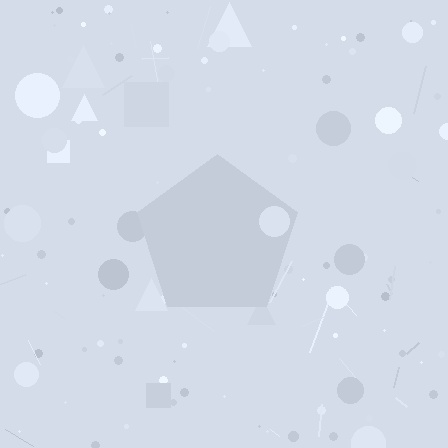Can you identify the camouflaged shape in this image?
The camouflaged shape is a pentagon.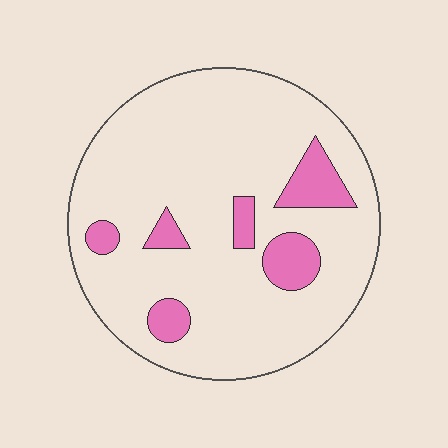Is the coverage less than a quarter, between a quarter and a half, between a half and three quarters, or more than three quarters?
Less than a quarter.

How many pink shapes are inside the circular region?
6.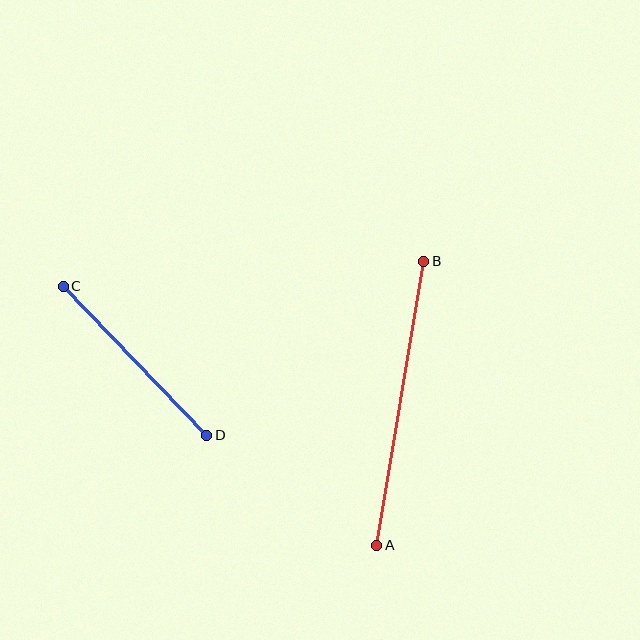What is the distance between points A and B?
The distance is approximately 288 pixels.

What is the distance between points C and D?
The distance is approximately 207 pixels.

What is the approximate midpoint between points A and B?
The midpoint is at approximately (400, 403) pixels.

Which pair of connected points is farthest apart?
Points A and B are farthest apart.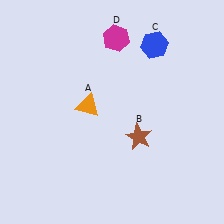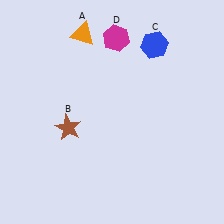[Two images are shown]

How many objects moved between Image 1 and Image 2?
2 objects moved between the two images.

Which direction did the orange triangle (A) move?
The orange triangle (A) moved up.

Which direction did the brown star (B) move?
The brown star (B) moved left.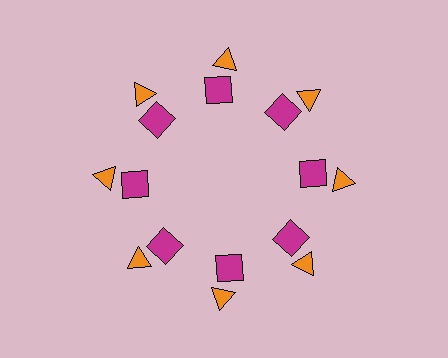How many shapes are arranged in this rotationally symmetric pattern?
There are 16 shapes, arranged in 8 groups of 2.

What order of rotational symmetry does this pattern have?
This pattern has 8-fold rotational symmetry.